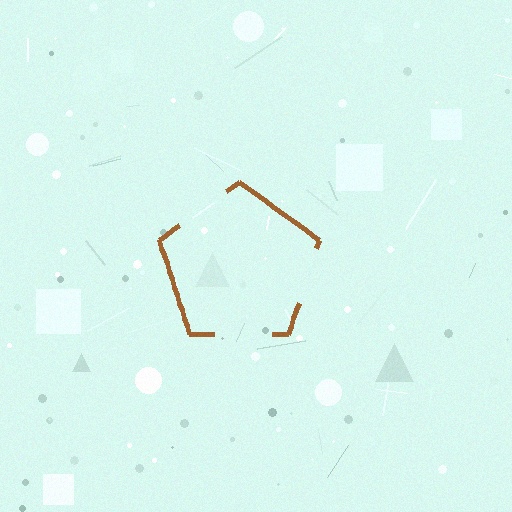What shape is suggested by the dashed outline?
The dashed outline suggests a pentagon.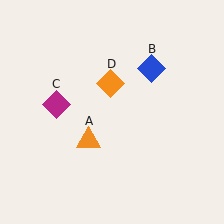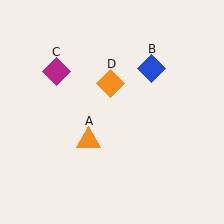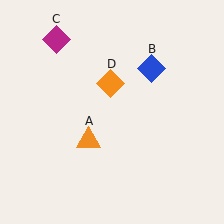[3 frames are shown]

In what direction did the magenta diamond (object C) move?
The magenta diamond (object C) moved up.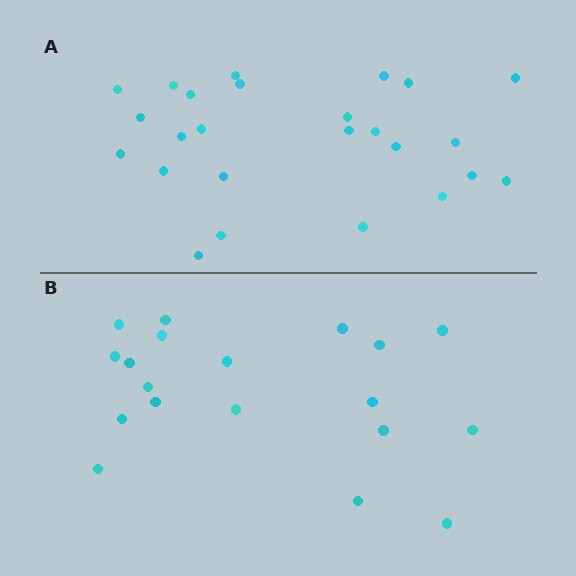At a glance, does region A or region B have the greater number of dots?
Region A (the top region) has more dots.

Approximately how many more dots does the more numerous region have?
Region A has about 6 more dots than region B.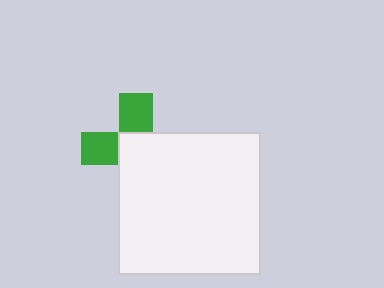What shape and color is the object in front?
The object in front is a white square.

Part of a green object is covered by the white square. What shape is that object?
It is a cross.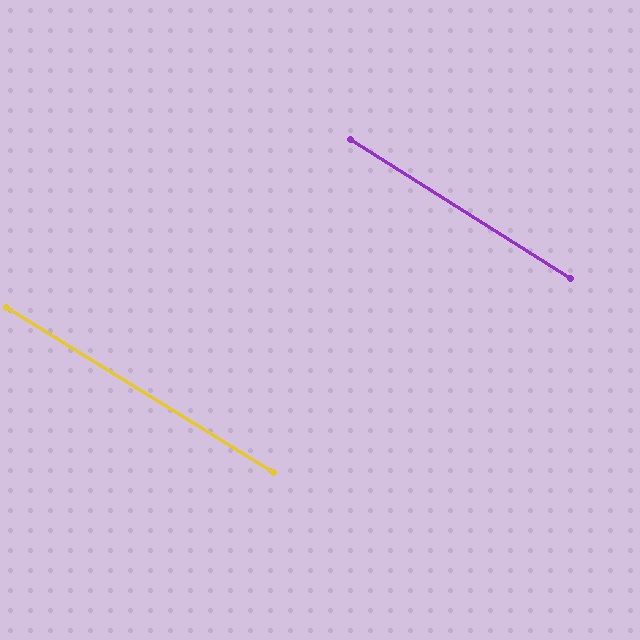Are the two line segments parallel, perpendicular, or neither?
Parallel — their directions differ by only 0.4°.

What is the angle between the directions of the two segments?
Approximately 0 degrees.